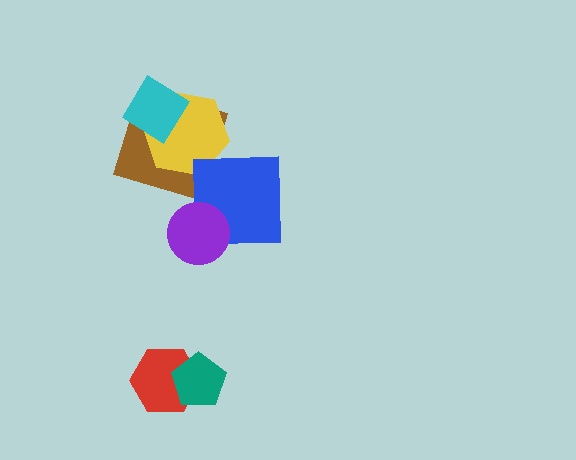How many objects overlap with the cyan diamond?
2 objects overlap with the cyan diamond.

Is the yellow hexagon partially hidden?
Yes, it is partially covered by another shape.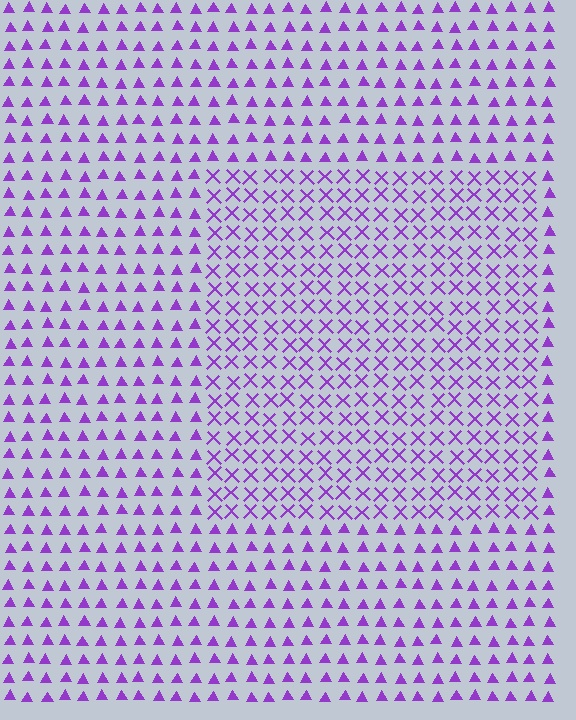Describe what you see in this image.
The image is filled with small purple elements arranged in a uniform grid. A rectangle-shaped region contains X marks, while the surrounding area contains triangles. The boundary is defined purely by the change in element shape.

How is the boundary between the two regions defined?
The boundary is defined by a change in element shape: X marks inside vs. triangles outside. All elements share the same color and spacing.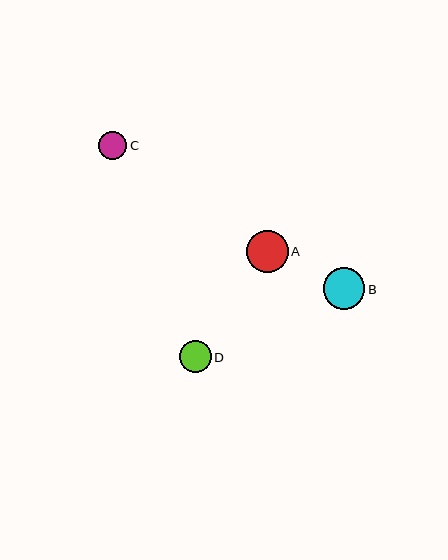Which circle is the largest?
Circle A is the largest with a size of approximately 42 pixels.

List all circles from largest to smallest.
From largest to smallest: A, B, D, C.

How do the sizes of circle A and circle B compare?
Circle A and circle B are approximately the same size.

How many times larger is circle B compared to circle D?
Circle B is approximately 1.3 times the size of circle D.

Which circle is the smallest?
Circle C is the smallest with a size of approximately 28 pixels.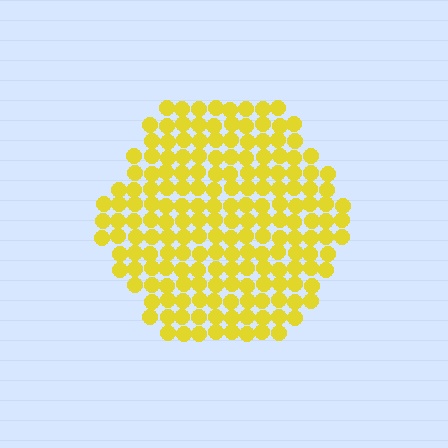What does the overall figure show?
The overall figure shows a hexagon.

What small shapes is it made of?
It is made of small circles.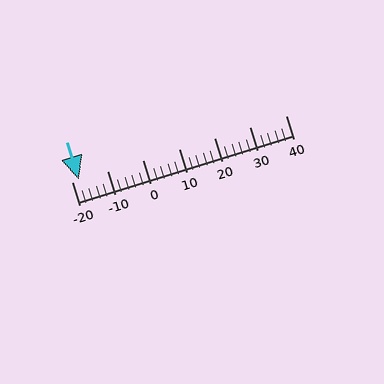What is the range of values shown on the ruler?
The ruler shows values from -20 to 40.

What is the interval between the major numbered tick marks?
The major tick marks are spaced 10 units apart.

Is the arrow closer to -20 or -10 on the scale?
The arrow is closer to -20.